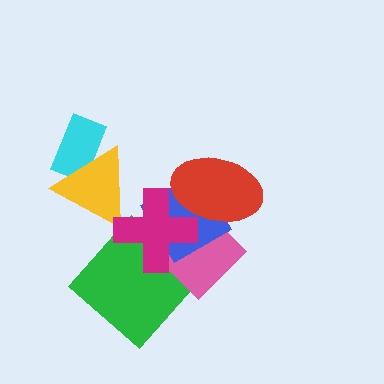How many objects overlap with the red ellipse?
3 objects overlap with the red ellipse.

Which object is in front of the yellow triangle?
The magenta cross is in front of the yellow triangle.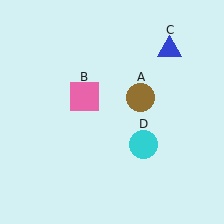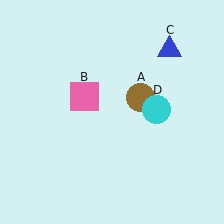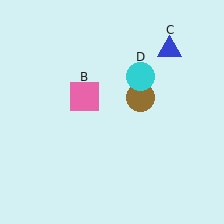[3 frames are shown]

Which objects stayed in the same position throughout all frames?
Brown circle (object A) and pink square (object B) and blue triangle (object C) remained stationary.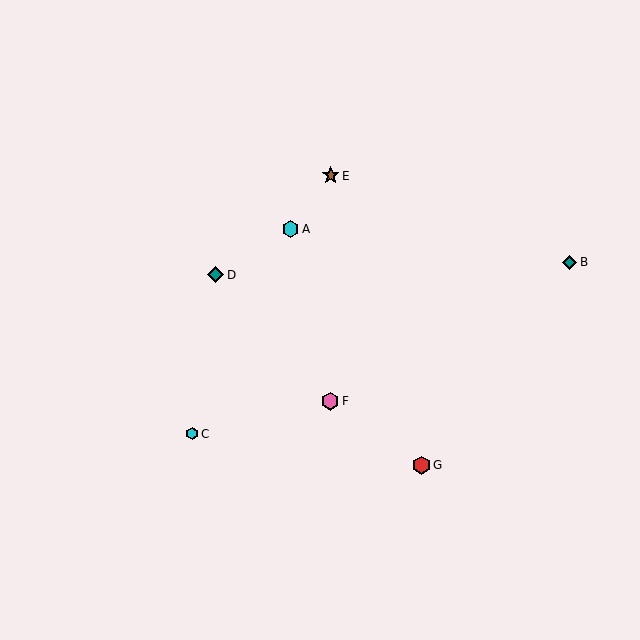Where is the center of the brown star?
The center of the brown star is at (331, 176).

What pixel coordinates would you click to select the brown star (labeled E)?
Click at (331, 176) to select the brown star E.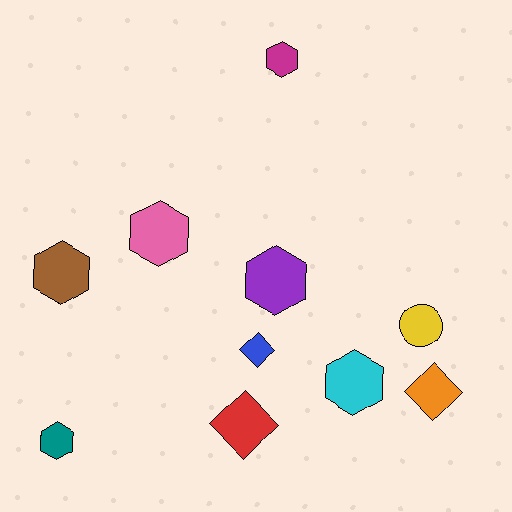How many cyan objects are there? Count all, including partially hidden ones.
There is 1 cyan object.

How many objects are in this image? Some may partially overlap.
There are 10 objects.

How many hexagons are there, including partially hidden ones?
There are 6 hexagons.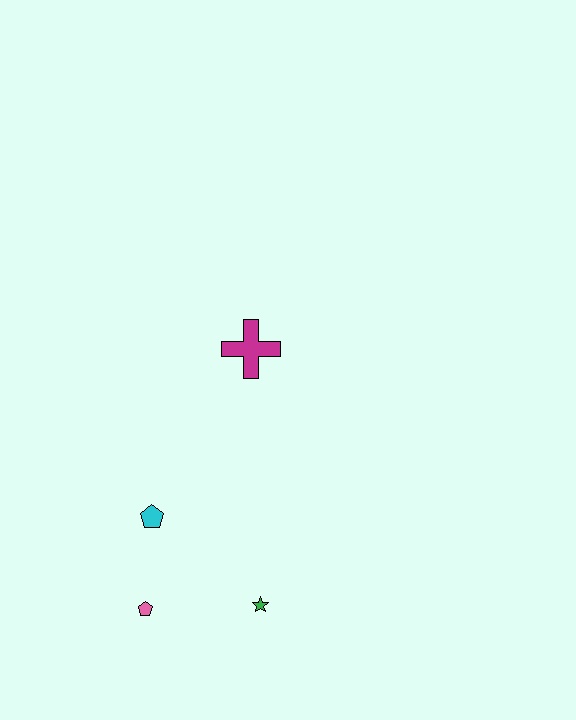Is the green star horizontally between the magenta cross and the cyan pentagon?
No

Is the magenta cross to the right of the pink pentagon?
Yes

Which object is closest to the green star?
The pink pentagon is closest to the green star.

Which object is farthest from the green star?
The magenta cross is farthest from the green star.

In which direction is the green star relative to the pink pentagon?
The green star is to the right of the pink pentagon.